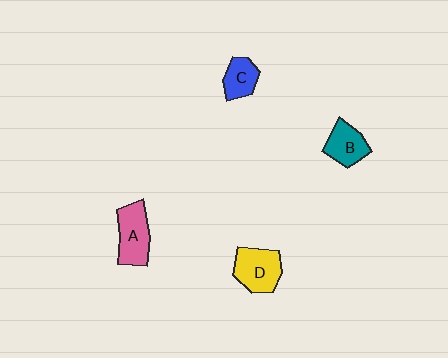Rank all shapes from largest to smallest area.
From largest to smallest: A (pink), D (yellow), B (teal), C (blue).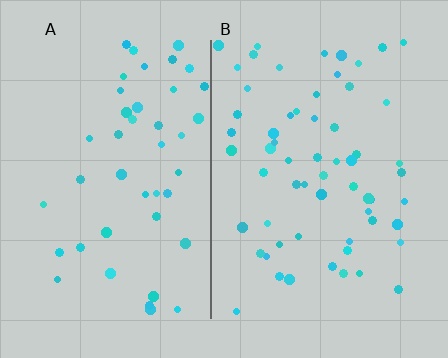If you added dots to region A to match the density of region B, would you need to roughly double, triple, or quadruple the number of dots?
Approximately double.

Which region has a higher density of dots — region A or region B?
B (the right).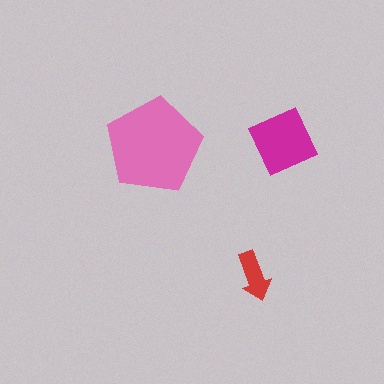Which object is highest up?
The magenta square is topmost.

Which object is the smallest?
The red arrow.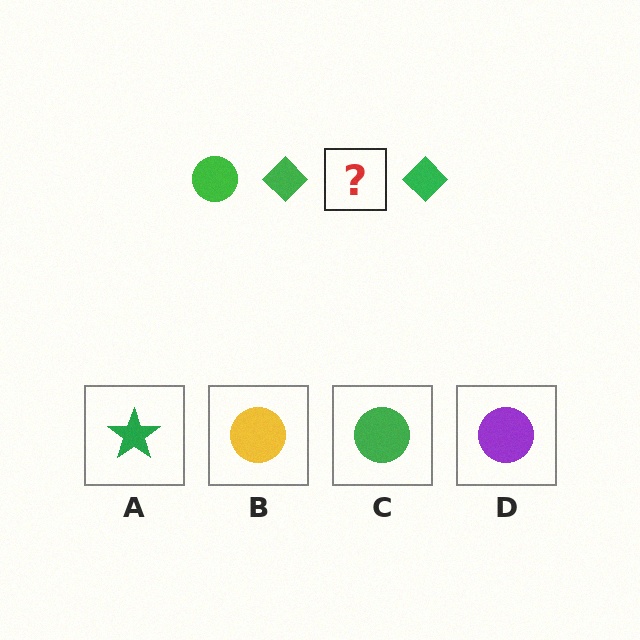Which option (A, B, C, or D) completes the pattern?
C.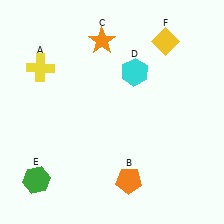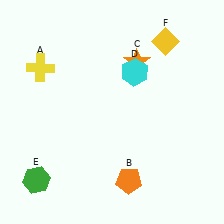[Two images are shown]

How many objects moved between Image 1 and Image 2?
1 object moved between the two images.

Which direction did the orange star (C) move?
The orange star (C) moved right.